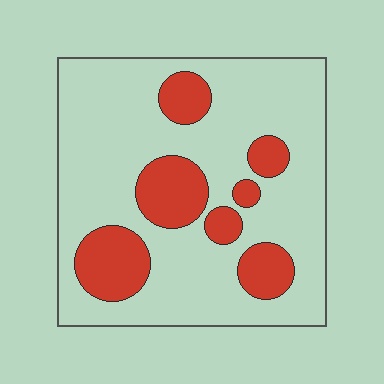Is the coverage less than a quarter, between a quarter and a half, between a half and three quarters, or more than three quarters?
Less than a quarter.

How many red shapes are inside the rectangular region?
7.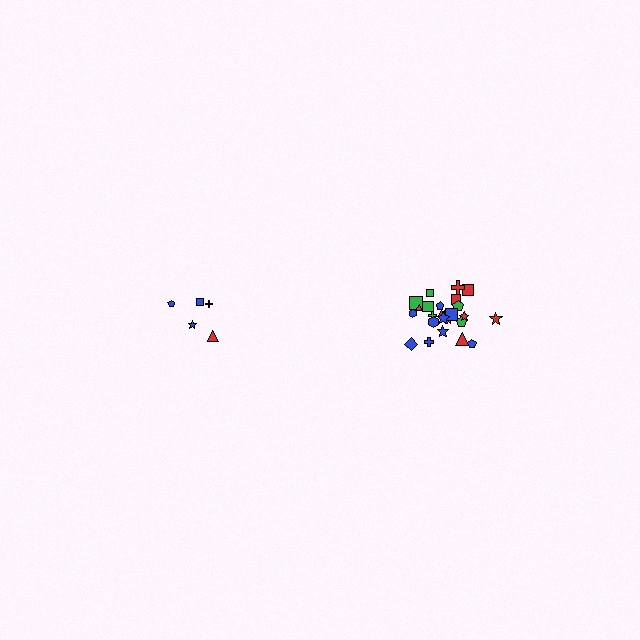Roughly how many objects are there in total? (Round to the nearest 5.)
Roughly 30 objects in total.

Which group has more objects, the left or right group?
The right group.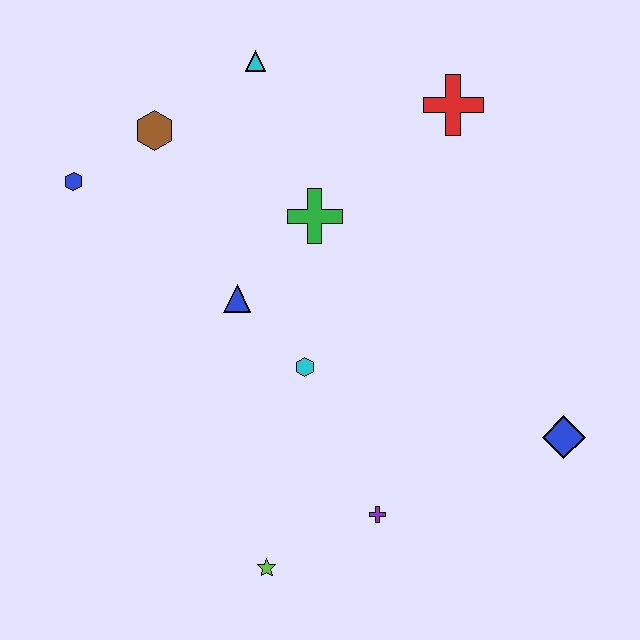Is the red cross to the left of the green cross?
No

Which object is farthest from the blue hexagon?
The blue diamond is farthest from the blue hexagon.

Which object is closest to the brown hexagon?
The blue hexagon is closest to the brown hexagon.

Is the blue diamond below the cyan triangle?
Yes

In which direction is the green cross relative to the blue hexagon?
The green cross is to the right of the blue hexagon.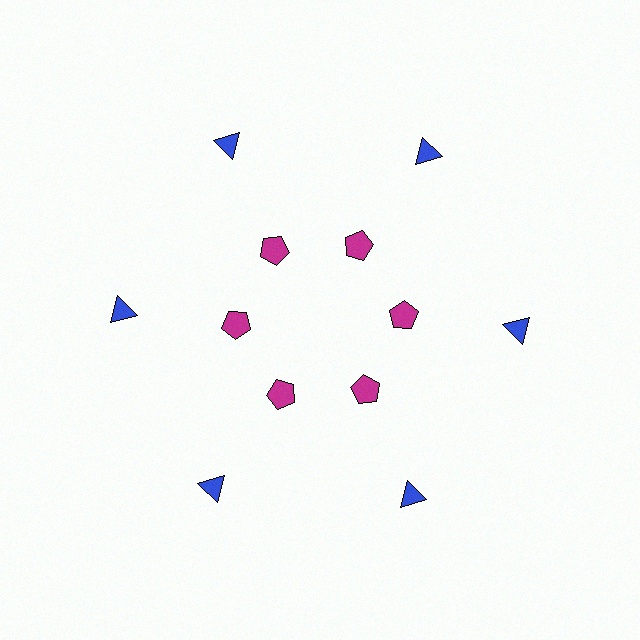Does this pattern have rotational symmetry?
Yes, this pattern has 6-fold rotational symmetry. It looks the same after rotating 60 degrees around the center.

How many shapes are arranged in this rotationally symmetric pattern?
There are 12 shapes, arranged in 6 groups of 2.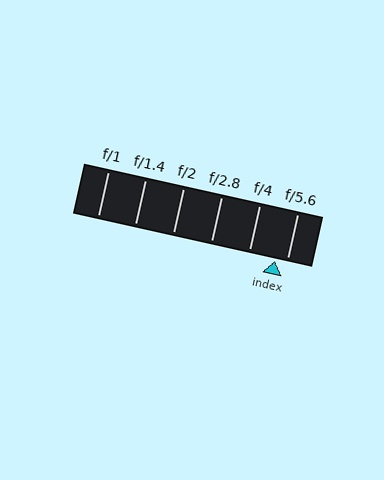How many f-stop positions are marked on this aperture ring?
There are 6 f-stop positions marked.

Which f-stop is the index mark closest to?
The index mark is closest to f/5.6.